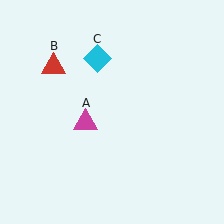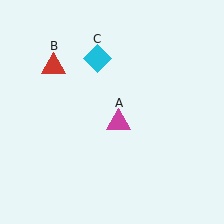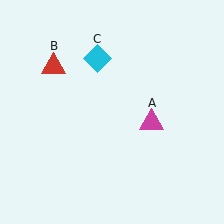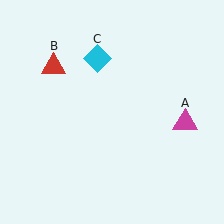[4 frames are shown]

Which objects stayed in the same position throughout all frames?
Red triangle (object B) and cyan diamond (object C) remained stationary.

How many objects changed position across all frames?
1 object changed position: magenta triangle (object A).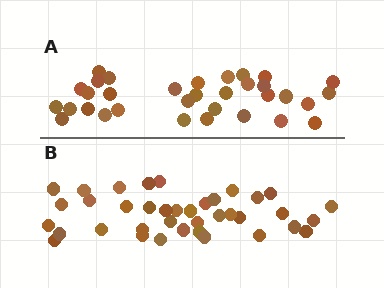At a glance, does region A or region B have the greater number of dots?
Region B (the bottom region) has more dots.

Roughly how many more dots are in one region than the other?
Region B has about 5 more dots than region A.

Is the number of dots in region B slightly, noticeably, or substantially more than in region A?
Region B has only slightly more — the two regions are fairly close. The ratio is roughly 1.2 to 1.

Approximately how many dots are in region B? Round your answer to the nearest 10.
About 40 dots. (The exact count is 38, which rounds to 40.)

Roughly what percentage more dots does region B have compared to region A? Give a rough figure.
About 15% more.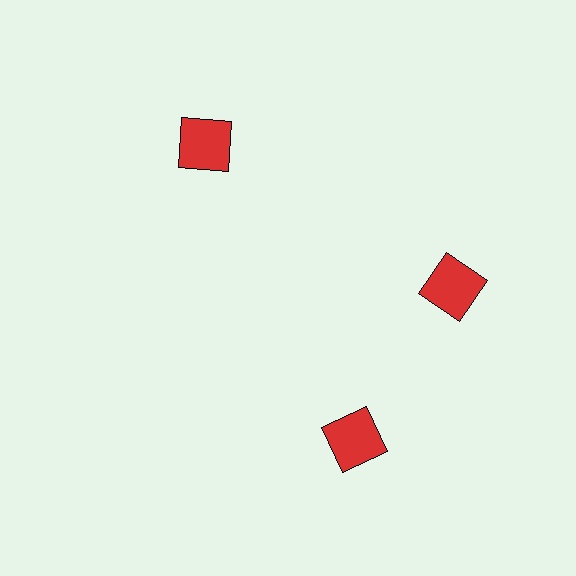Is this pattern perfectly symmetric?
No. The 3 red squares are arranged in a ring, but one element near the 7 o'clock position is rotated out of alignment along the ring, breaking the 3-fold rotational symmetry.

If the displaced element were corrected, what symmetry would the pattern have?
It would have 3-fold rotational symmetry — the pattern would map onto itself every 120 degrees.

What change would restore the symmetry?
The symmetry would be restored by rotating it back into even spacing with its neighbors so that all 3 squares sit at equal angles and equal distance from the center.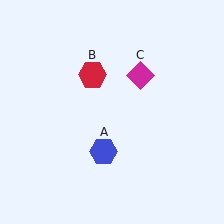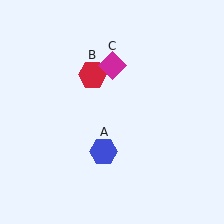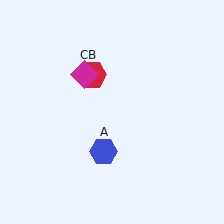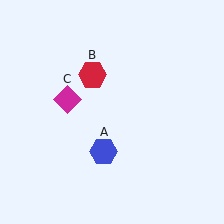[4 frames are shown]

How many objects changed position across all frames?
1 object changed position: magenta diamond (object C).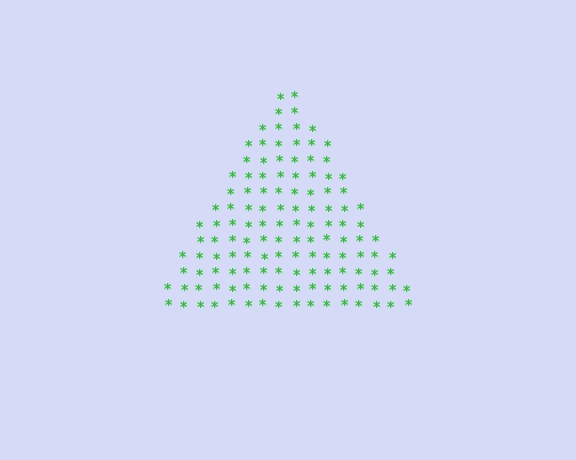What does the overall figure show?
The overall figure shows a triangle.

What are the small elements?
The small elements are asterisks.